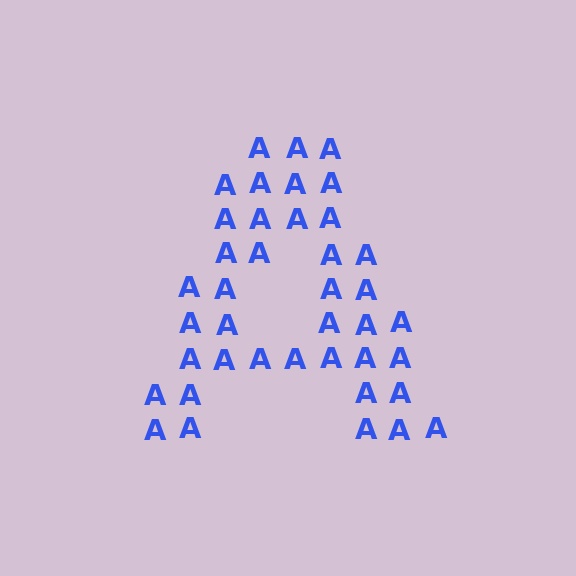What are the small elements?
The small elements are letter A's.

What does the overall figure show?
The overall figure shows the letter A.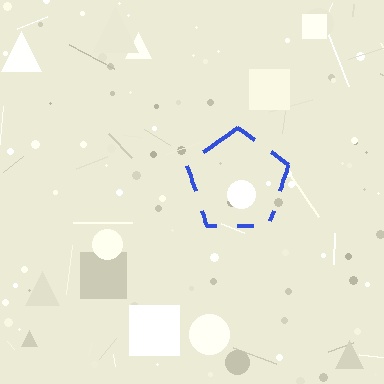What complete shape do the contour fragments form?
The contour fragments form a pentagon.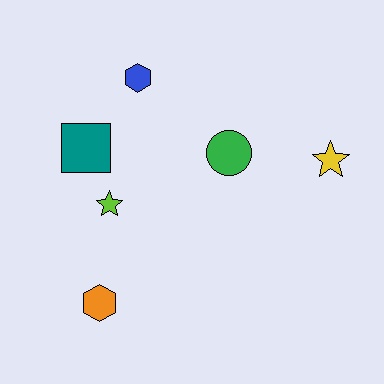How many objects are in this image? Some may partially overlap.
There are 6 objects.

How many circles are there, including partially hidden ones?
There is 1 circle.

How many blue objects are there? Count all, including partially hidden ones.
There is 1 blue object.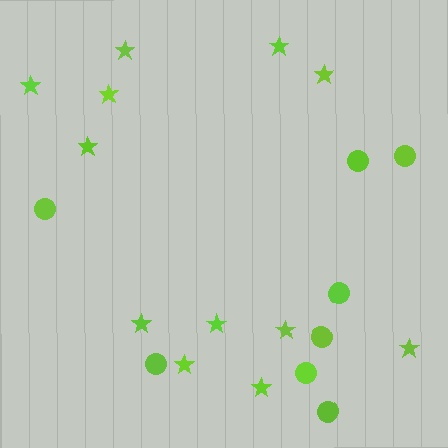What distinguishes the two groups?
There are 2 groups: one group of stars (12) and one group of circles (8).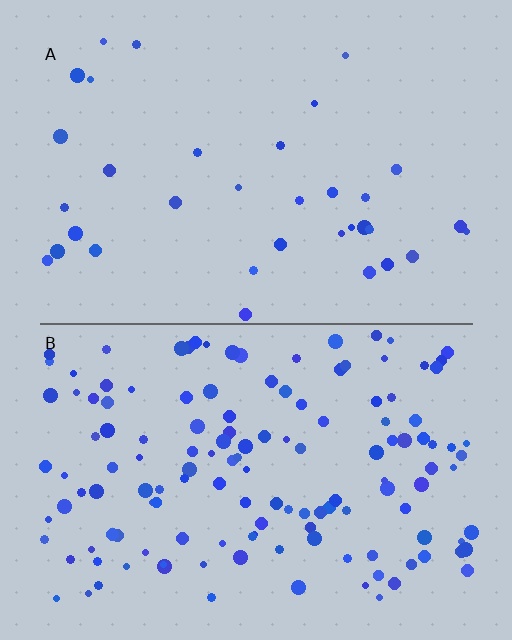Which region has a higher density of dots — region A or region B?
B (the bottom).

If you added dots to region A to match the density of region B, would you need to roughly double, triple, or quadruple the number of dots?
Approximately quadruple.